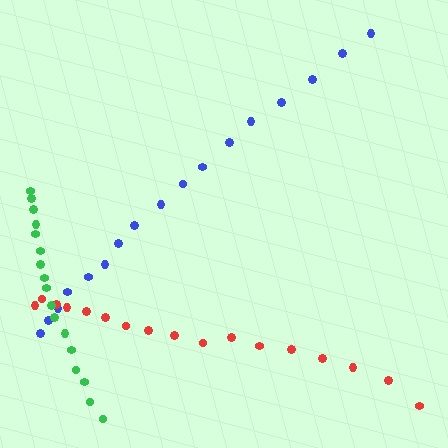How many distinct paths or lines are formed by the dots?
There are 3 distinct paths.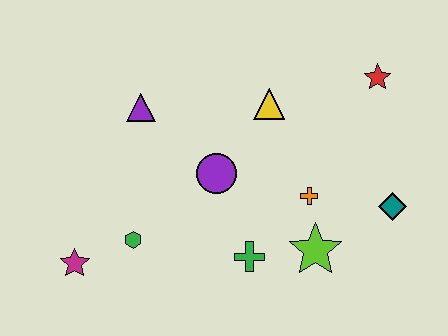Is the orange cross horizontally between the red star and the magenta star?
Yes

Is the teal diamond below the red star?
Yes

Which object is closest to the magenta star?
The green hexagon is closest to the magenta star.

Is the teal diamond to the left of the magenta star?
No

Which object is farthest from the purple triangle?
The teal diamond is farthest from the purple triangle.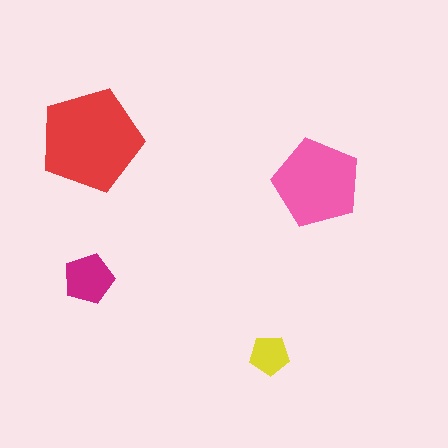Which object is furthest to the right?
The pink pentagon is rightmost.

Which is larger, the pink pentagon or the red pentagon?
The red one.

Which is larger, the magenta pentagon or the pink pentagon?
The pink one.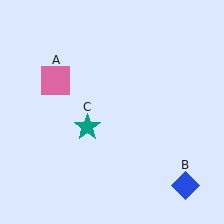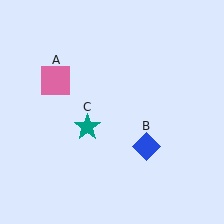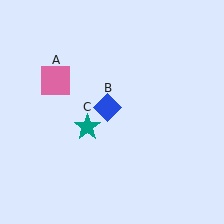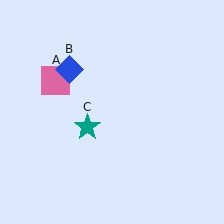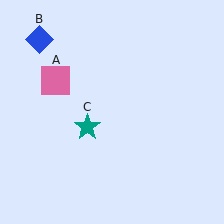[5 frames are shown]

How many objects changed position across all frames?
1 object changed position: blue diamond (object B).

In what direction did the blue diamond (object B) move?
The blue diamond (object B) moved up and to the left.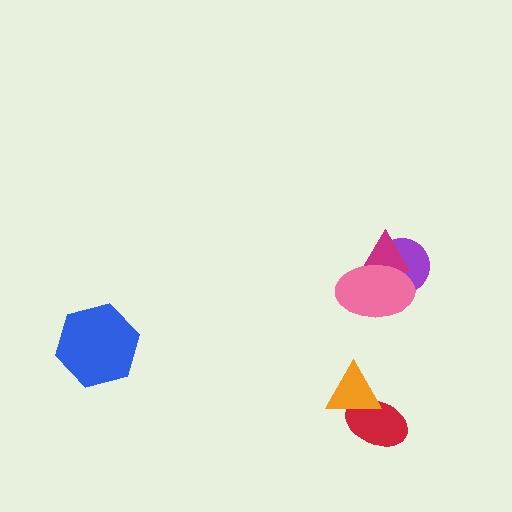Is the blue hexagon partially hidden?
No, no other shape covers it.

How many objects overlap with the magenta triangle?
2 objects overlap with the magenta triangle.